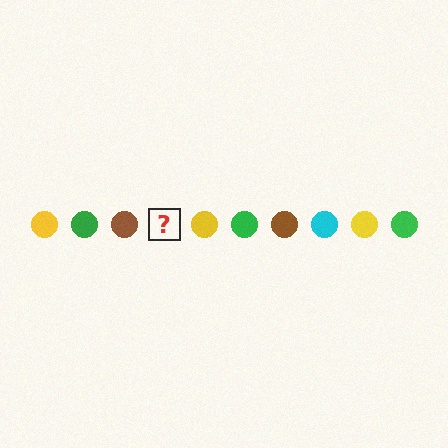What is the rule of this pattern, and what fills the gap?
The rule is that the pattern cycles through yellow, green, brown, cyan circles. The gap should be filled with a cyan circle.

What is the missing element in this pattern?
The missing element is a cyan circle.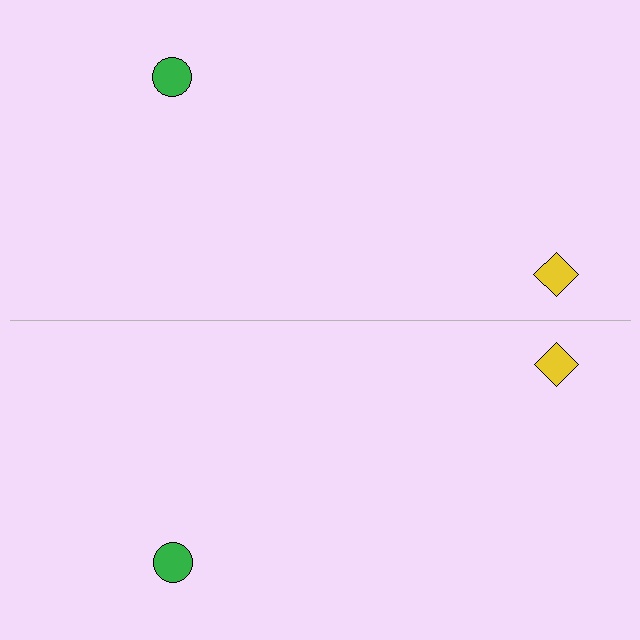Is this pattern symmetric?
Yes, this pattern has bilateral (reflection) symmetry.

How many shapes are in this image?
There are 4 shapes in this image.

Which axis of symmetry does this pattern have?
The pattern has a horizontal axis of symmetry running through the center of the image.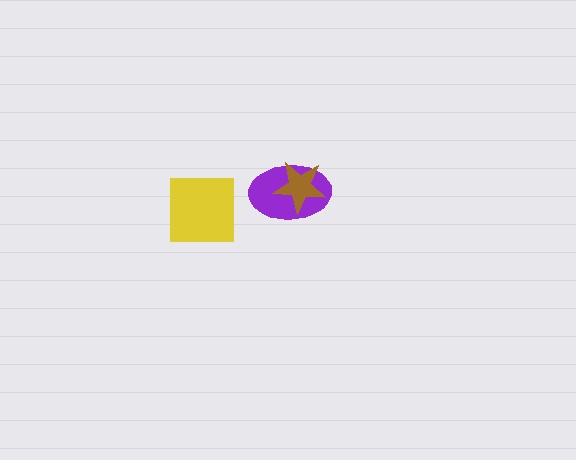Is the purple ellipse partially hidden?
Yes, it is partially covered by another shape.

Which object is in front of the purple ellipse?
The brown star is in front of the purple ellipse.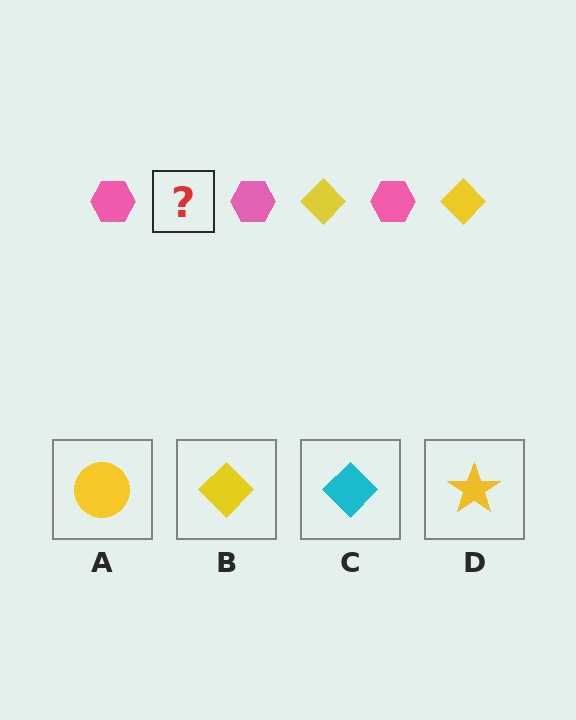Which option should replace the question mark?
Option B.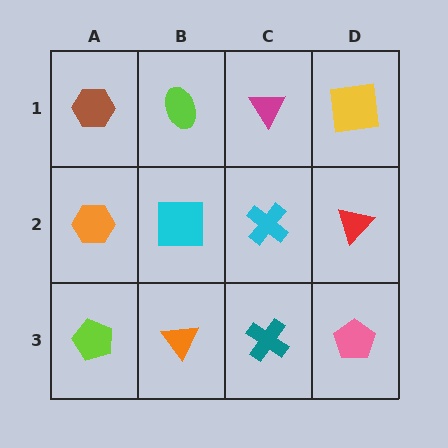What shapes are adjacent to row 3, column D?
A red triangle (row 2, column D), a teal cross (row 3, column C).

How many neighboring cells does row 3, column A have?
2.